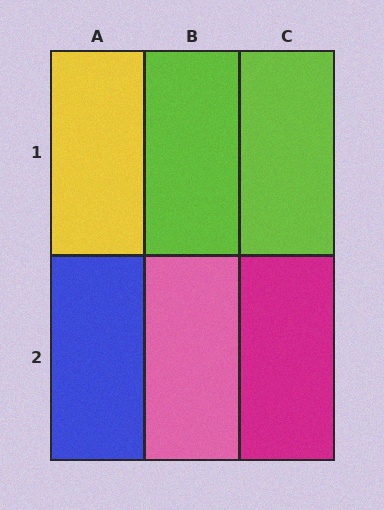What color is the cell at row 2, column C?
Magenta.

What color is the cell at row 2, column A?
Blue.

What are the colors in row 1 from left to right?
Yellow, lime, lime.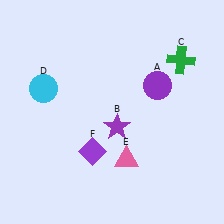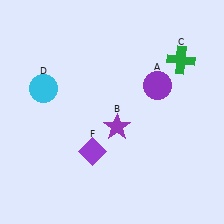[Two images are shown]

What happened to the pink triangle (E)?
The pink triangle (E) was removed in Image 2. It was in the bottom-right area of Image 1.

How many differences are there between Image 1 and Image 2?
There is 1 difference between the two images.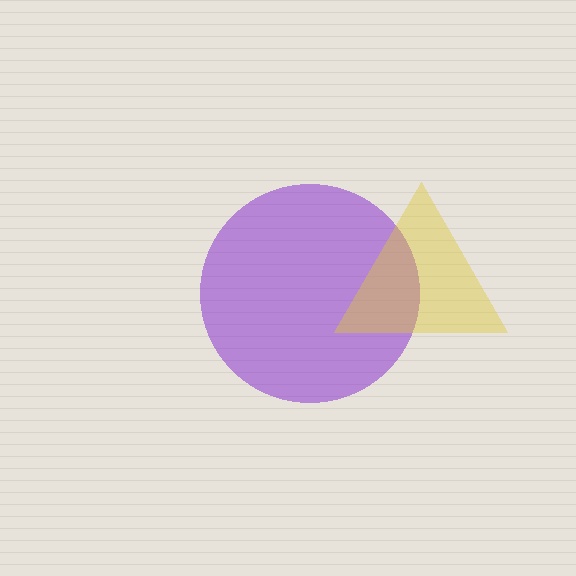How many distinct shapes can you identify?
There are 2 distinct shapes: a purple circle, a yellow triangle.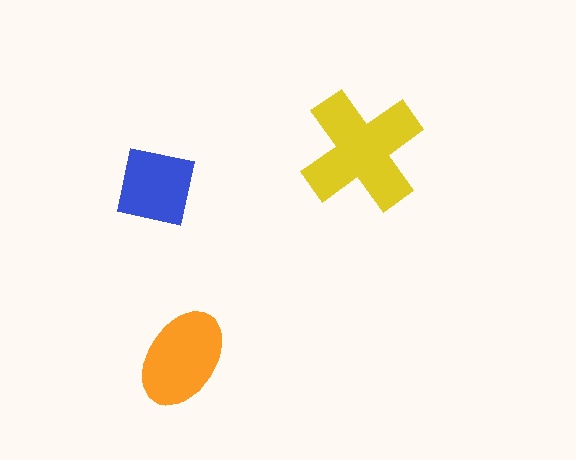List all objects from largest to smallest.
The yellow cross, the orange ellipse, the blue square.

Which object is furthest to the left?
The blue square is leftmost.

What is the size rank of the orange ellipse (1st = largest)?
2nd.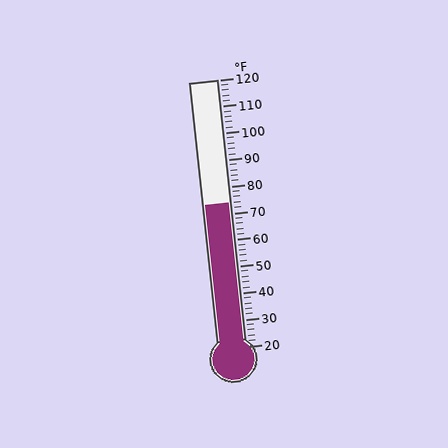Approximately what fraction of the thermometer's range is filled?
The thermometer is filled to approximately 55% of its range.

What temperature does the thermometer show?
The thermometer shows approximately 74°F.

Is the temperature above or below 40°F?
The temperature is above 40°F.